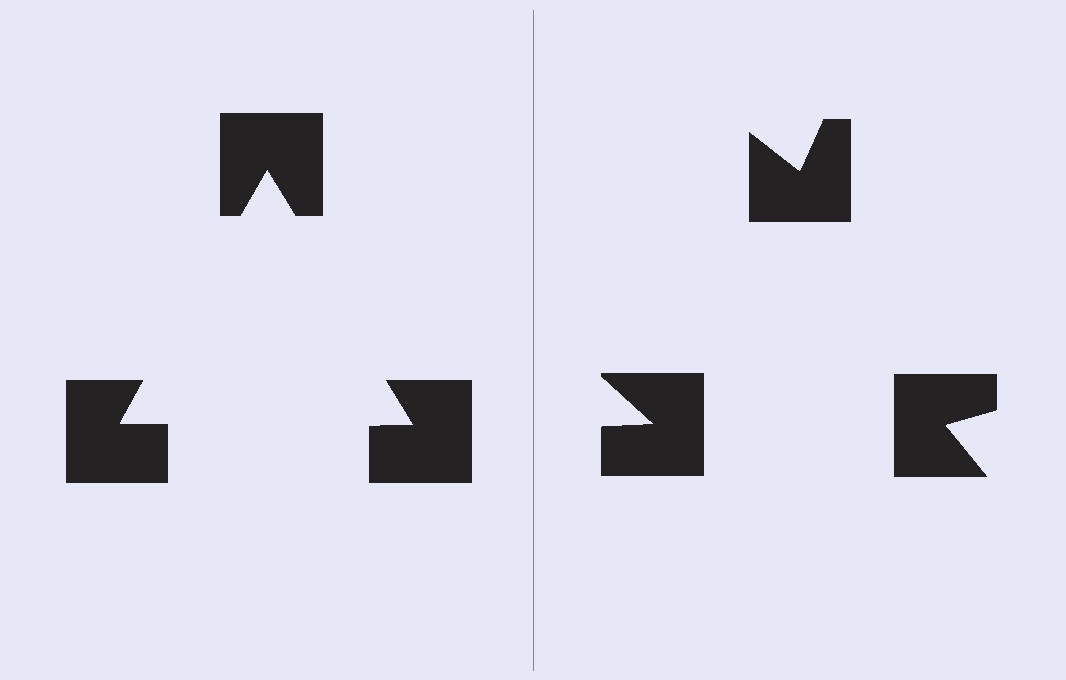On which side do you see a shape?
An illusory triangle appears on the left side. On the right side the wedge cuts are rotated, so no coherent shape forms.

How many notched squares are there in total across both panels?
6 — 3 on each side.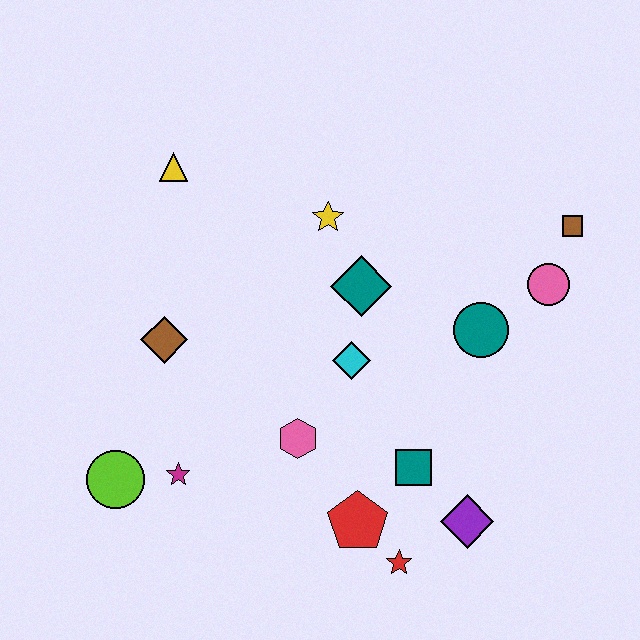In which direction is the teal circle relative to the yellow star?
The teal circle is to the right of the yellow star.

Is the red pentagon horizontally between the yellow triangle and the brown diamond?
No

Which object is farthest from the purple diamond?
The yellow triangle is farthest from the purple diamond.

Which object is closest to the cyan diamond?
The teal diamond is closest to the cyan diamond.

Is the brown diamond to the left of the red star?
Yes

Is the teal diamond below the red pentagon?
No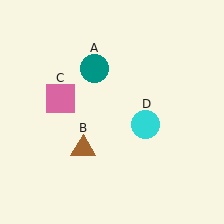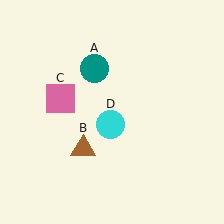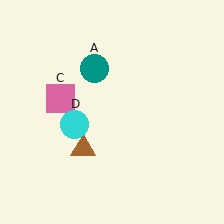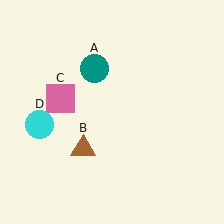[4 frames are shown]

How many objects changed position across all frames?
1 object changed position: cyan circle (object D).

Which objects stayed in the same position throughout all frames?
Teal circle (object A) and brown triangle (object B) and pink square (object C) remained stationary.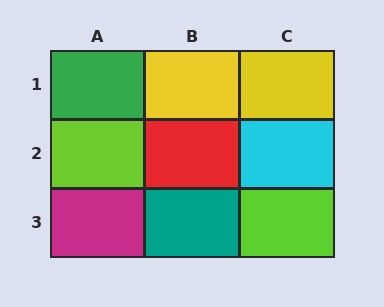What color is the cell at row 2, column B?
Red.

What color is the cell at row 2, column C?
Cyan.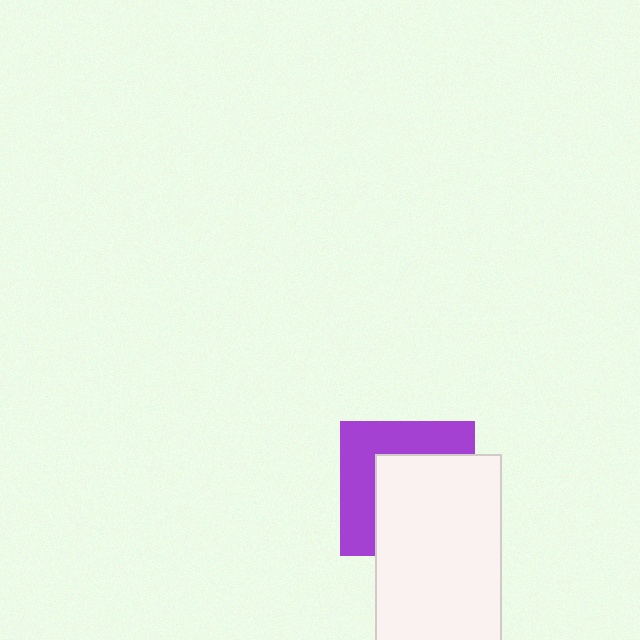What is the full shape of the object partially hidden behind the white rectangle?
The partially hidden object is a purple square.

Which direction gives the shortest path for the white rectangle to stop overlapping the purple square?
Moving toward the lower-right gives the shortest separation.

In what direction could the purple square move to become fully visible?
The purple square could move toward the upper-left. That would shift it out from behind the white rectangle entirely.